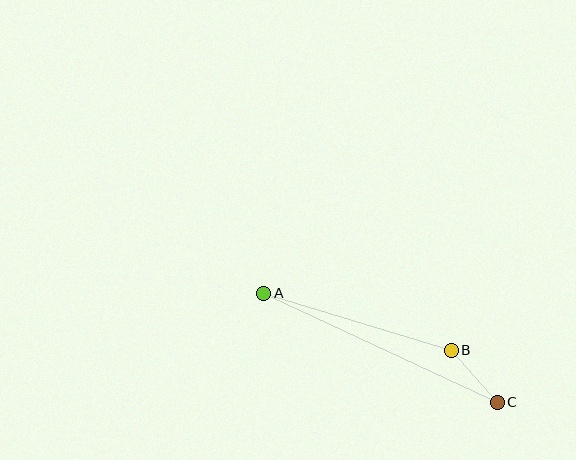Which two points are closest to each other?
Points B and C are closest to each other.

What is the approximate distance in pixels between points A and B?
The distance between A and B is approximately 196 pixels.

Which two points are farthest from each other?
Points A and C are farthest from each other.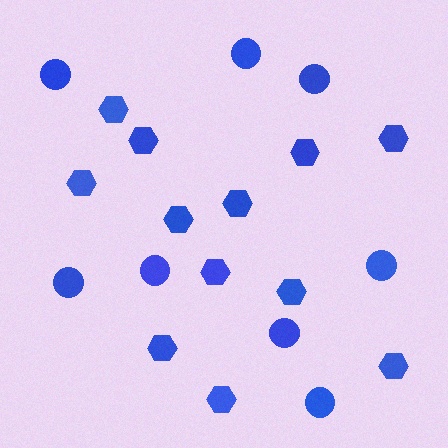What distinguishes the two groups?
There are 2 groups: one group of hexagons (12) and one group of circles (8).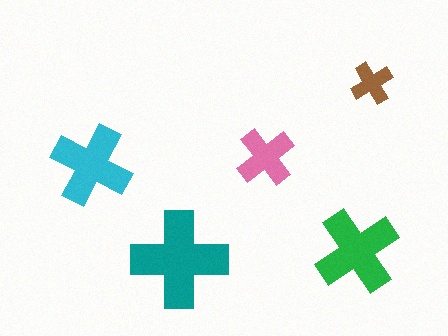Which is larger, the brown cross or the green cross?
The green one.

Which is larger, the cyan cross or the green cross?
The green one.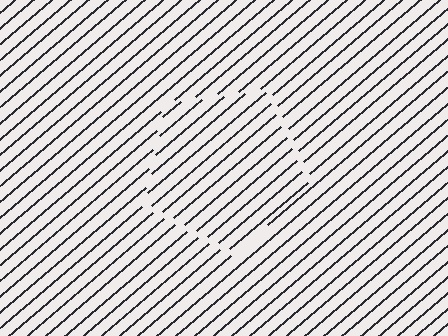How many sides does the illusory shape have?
5 sides — the line-ends trace a pentagon.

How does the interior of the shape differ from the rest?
The interior of the shape contains the same grating, shifted by half a period — the contour is defined by the phase discontinuity where line-ends from the inner and outer gratings abut.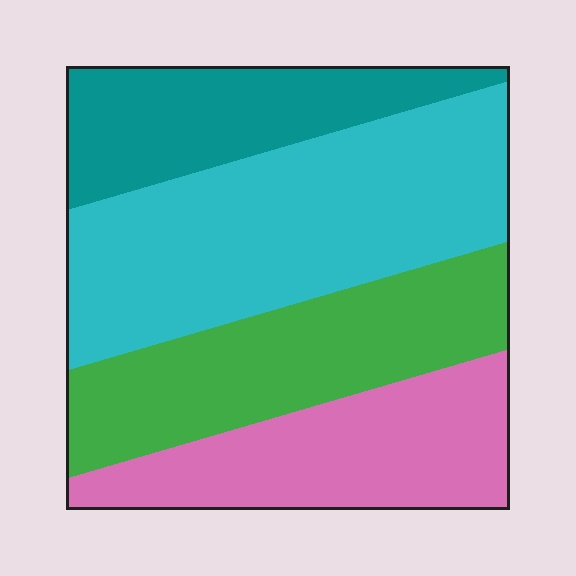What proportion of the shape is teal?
Teal covers around 20% of the shape.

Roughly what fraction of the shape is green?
Green covers 24% of the shape.